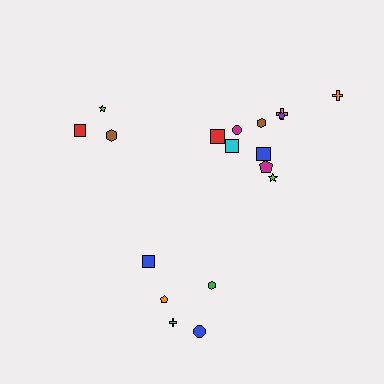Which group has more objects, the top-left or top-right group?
The top-right group.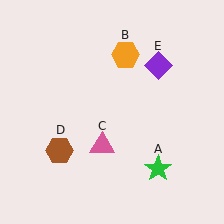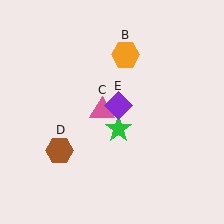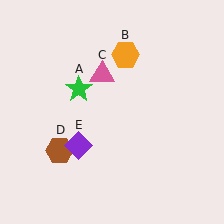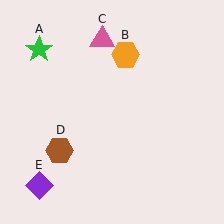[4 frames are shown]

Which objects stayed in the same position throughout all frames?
Orange hexagon (object B) and brown hexagon (object D) remained stationary.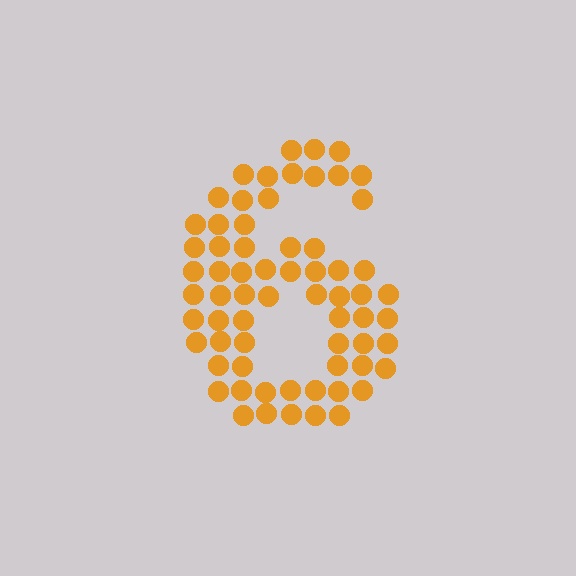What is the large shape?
The large shape is the digit 6.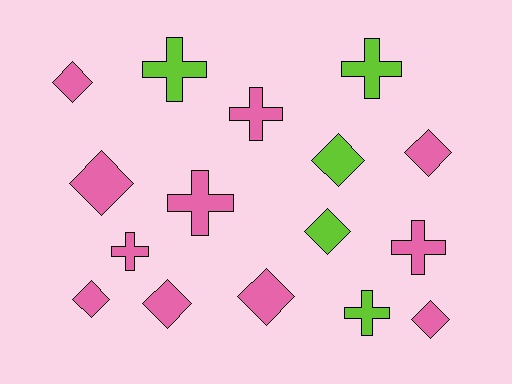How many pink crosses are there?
There are 4 pink crosses.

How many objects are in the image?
There are 16 objects.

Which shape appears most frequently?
Diamond, with 9 objects.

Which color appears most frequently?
Pink, with 11 objects.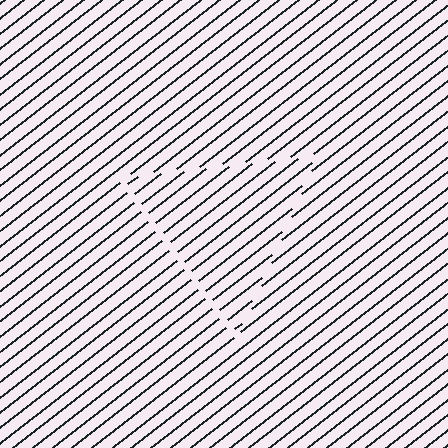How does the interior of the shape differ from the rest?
The interior of the shape contains the same grating, shifted by half a period — the contour is defined by the phase discontinuity where line-ends from the inner and outer gratings abut.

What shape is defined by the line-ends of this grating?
An illusory triangle. The interior of the shape contains the same grating, shifted by half a period — the contour is defined by the phase discontinuity where line-ends from the inner and outer gratings abut.